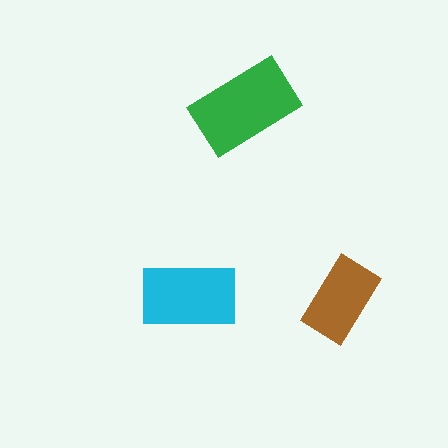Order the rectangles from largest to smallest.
the green one, the cyan one, the brown one.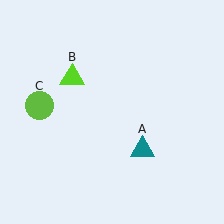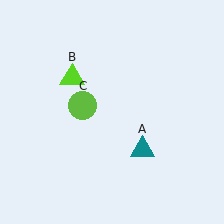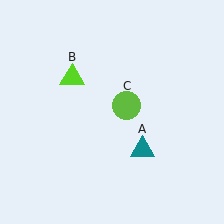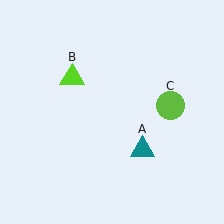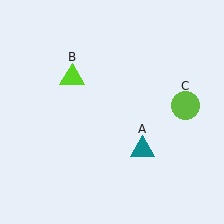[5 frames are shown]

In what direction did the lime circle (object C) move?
The lime circle (object C) moved right.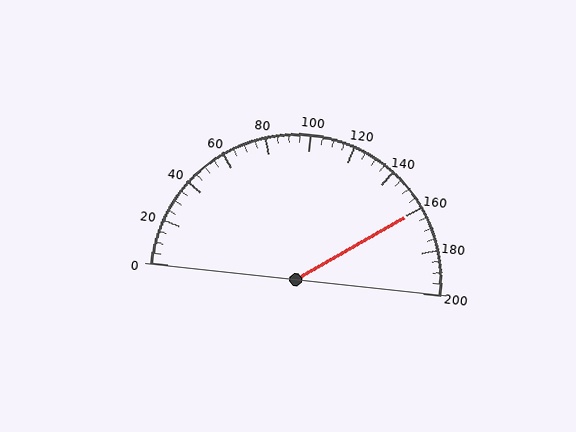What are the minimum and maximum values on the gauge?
The gauge ranges from 0 to 200.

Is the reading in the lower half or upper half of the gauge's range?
The reading is in the upper half of the range (0 to 200).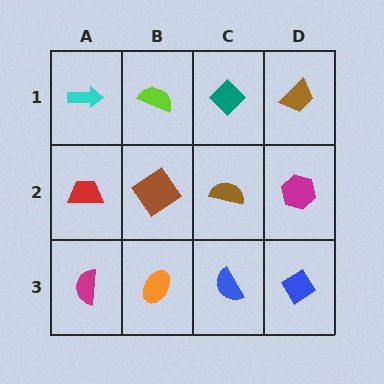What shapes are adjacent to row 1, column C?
A brown semicircle (row 2, column C), a lime semicircle (row 1, column B), a brown trapezoid (row 1, column D).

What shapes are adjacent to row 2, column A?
A cyan arrow (row 1, column A), a magenta semicircle (row 3, column A), a brown diamond (row 2, column B).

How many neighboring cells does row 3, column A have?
2.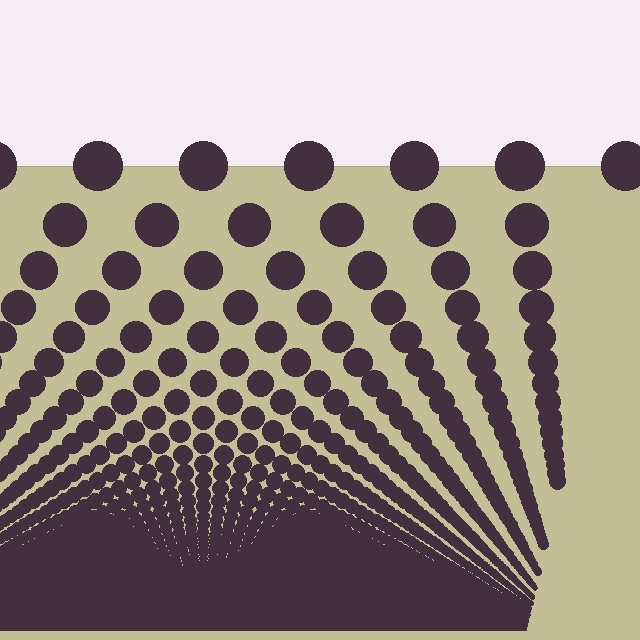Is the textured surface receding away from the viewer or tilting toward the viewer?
The surface appears to tilt toward the viewer. Texture elements get larger and sparser toward the top.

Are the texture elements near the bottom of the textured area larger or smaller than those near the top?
Smaller. The gradient is inverted — elements near the bottom are smaller and denser.